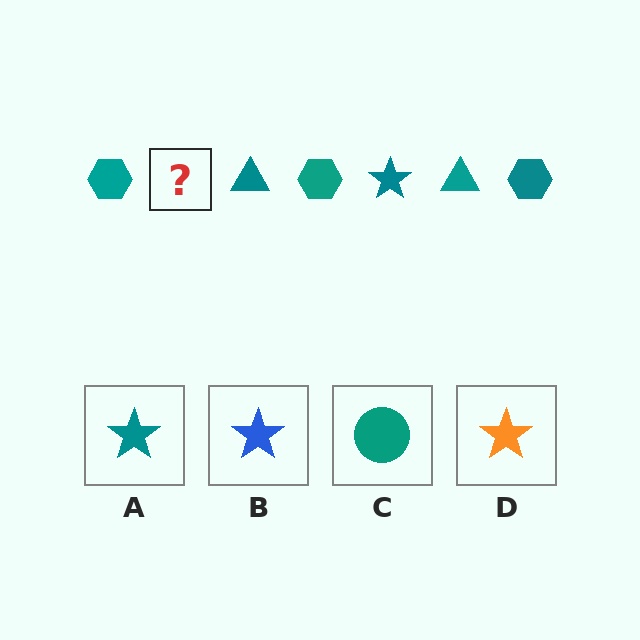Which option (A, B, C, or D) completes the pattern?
A.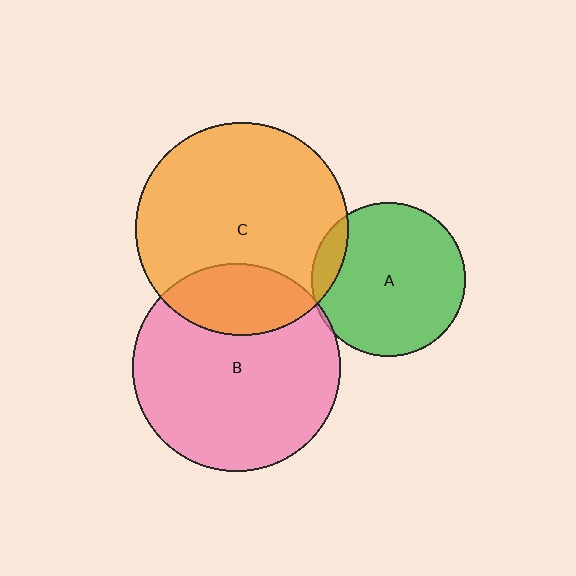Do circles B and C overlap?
Yes.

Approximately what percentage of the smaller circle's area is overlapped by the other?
Approximately 25%.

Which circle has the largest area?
Circle C (orange).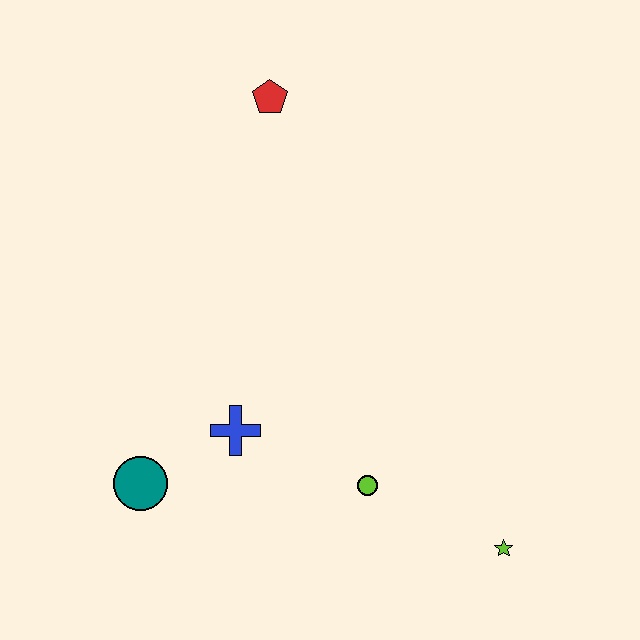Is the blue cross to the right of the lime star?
No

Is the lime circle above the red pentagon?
No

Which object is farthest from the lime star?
The red pentagon is farthest from the lime star.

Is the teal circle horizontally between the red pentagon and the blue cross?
No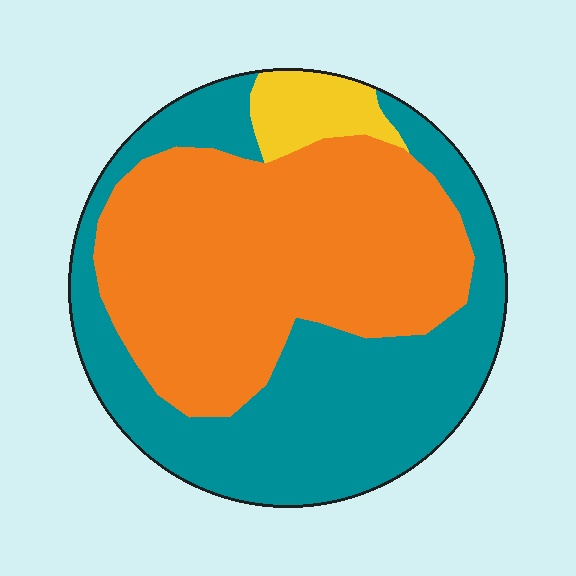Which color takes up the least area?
Yellow, at roughly 5%.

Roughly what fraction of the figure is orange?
Orange takes up between a quarter and a half of the figure.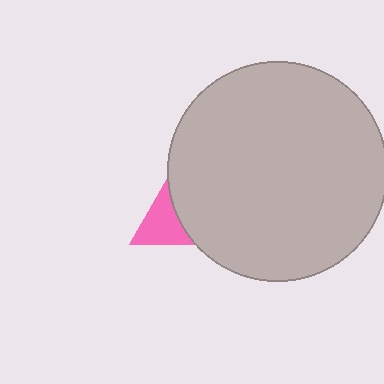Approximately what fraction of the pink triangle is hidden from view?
Roughly 63% of the pink triangle is hidden behind the light gray circle.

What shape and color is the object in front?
The object in front is a light gray circle.